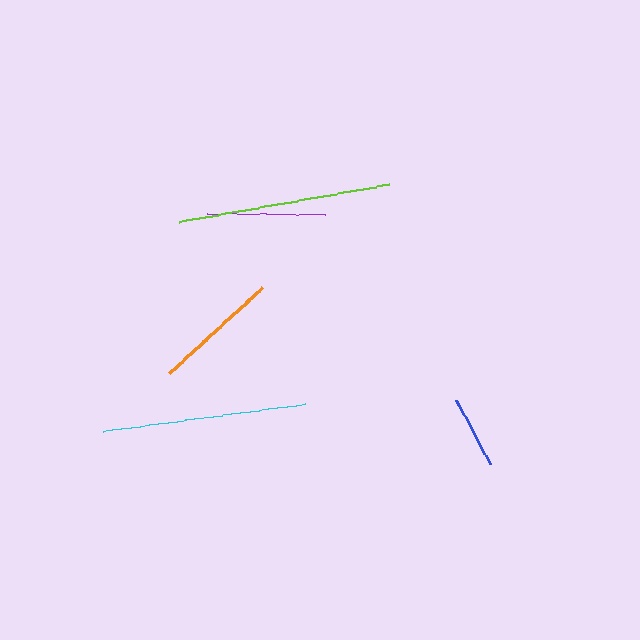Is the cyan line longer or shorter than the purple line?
The cyan line is longer than the purple line.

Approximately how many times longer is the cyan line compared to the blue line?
The cyan line is approximately 2.8 times the length of the blue line.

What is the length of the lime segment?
The lime segment is approximately 212 pixels long.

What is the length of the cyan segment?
The cyan segment is approximately 204 pixels long.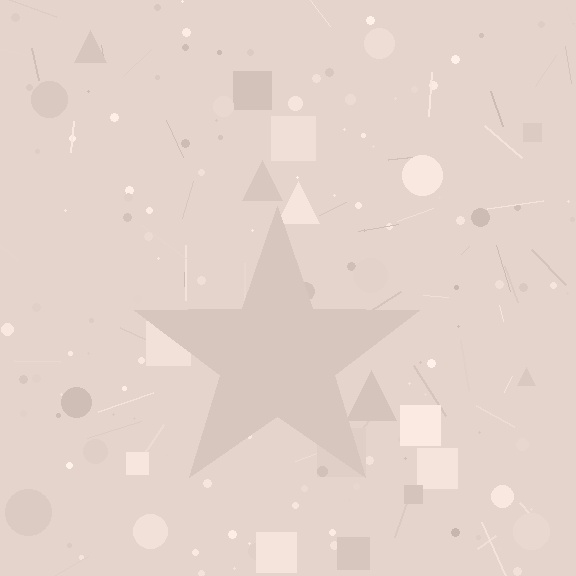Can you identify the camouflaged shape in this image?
The camouflaged shape is a star.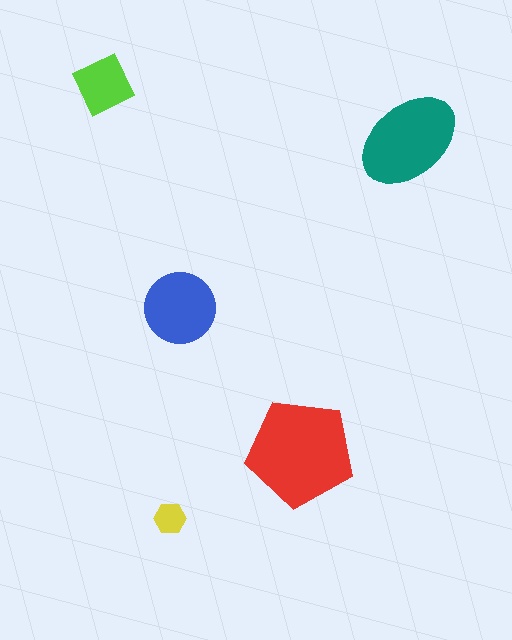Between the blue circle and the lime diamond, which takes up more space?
The blue circle.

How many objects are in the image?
There are 5 objects in the image.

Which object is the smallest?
The yellow hexagon.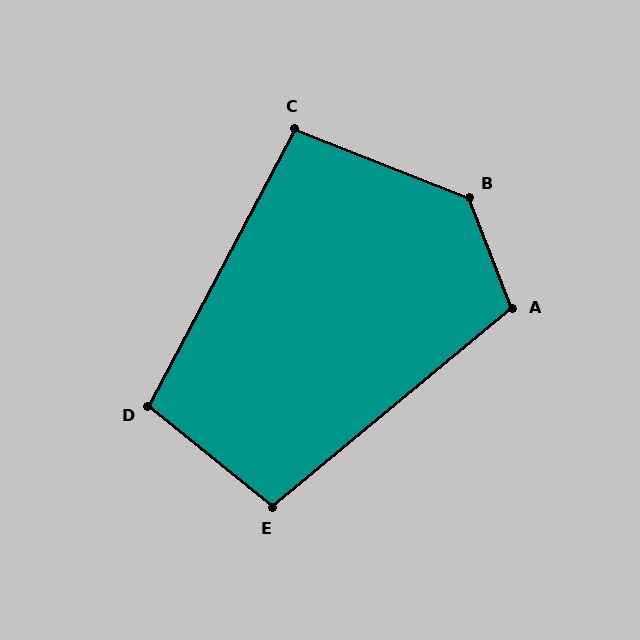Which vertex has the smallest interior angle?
C, at approximately 96 degrees.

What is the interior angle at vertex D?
Approximately 101 degrees (obtuse).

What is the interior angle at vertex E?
Approximately 102 degrees (obtuse).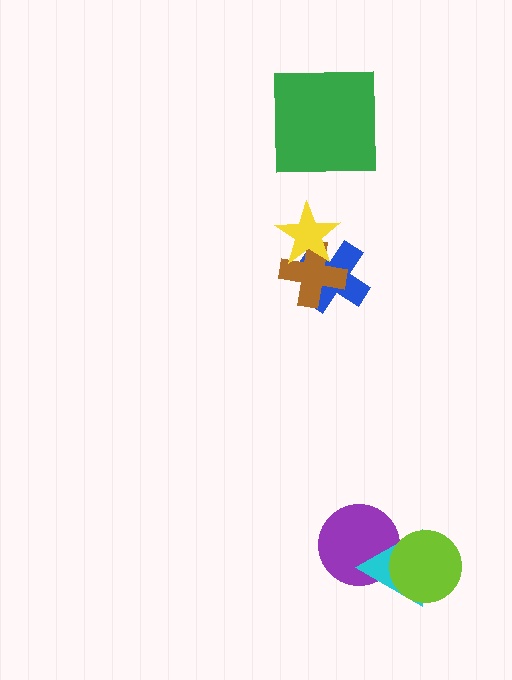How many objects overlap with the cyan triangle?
2 objects overlap with the cyan triangle.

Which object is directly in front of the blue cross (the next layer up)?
The brown cross is directly in front of the blue cross.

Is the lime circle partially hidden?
No, no other shape covers it.